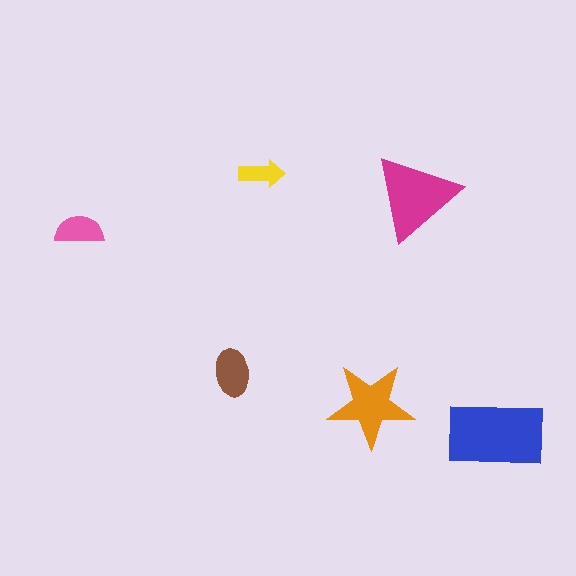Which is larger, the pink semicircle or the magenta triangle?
The magenta triangle.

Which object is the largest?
The blue rectangle.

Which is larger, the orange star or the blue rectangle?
The blue rectangle.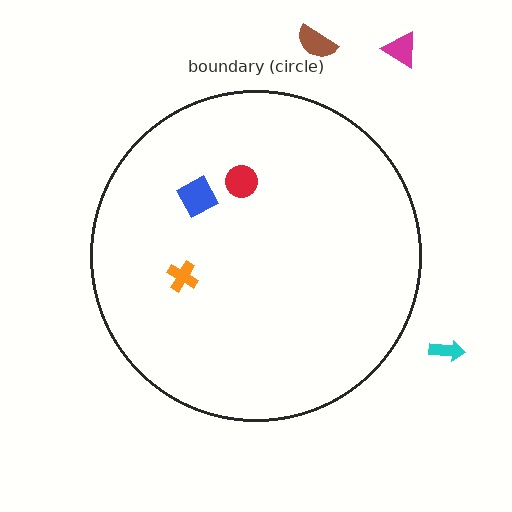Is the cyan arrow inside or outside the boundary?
Outside.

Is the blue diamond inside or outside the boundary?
Inside.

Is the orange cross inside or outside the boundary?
Inside.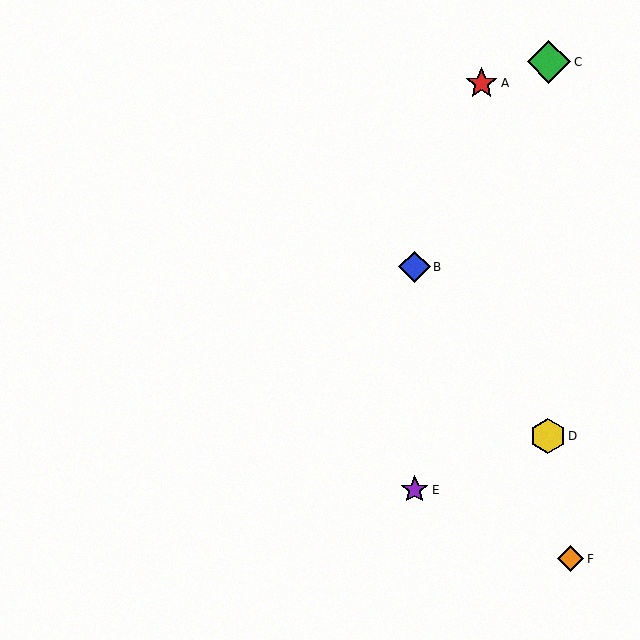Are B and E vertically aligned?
Yes, both are at x≈415.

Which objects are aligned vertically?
Objects B, E are aligned vertically.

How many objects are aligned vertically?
2 objects (B, E) are aligned vertically.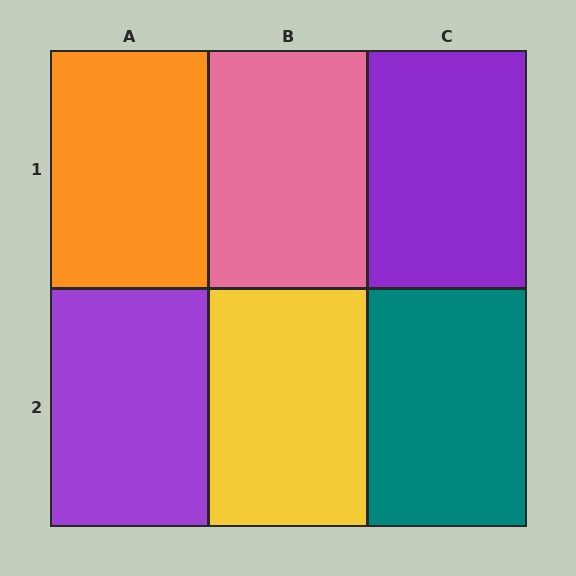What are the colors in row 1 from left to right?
Orange, pink, purple.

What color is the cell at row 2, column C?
Teal.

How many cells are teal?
1 cell is teal.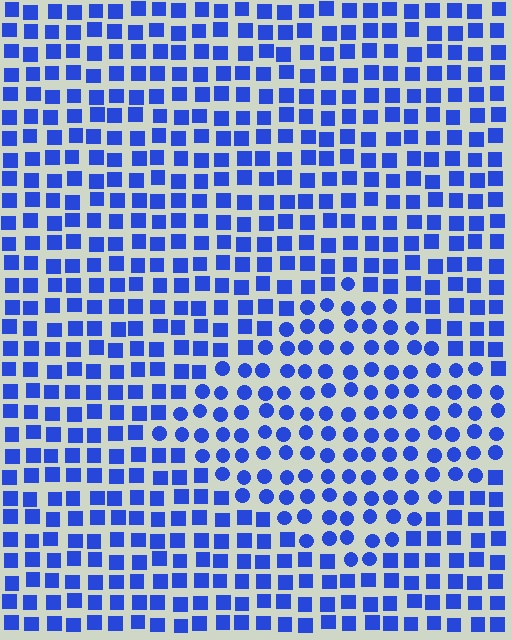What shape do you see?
I see a diamond.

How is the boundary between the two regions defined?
The boundary is defined by a change in element shape: circles inside vs. squares outside. All elements share the same color and spacing.